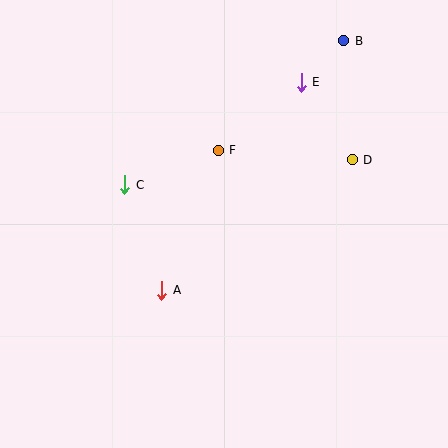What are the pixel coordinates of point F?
Point F is at (218, 150).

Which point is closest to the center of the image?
Point F at (218, 150) is closest to the center.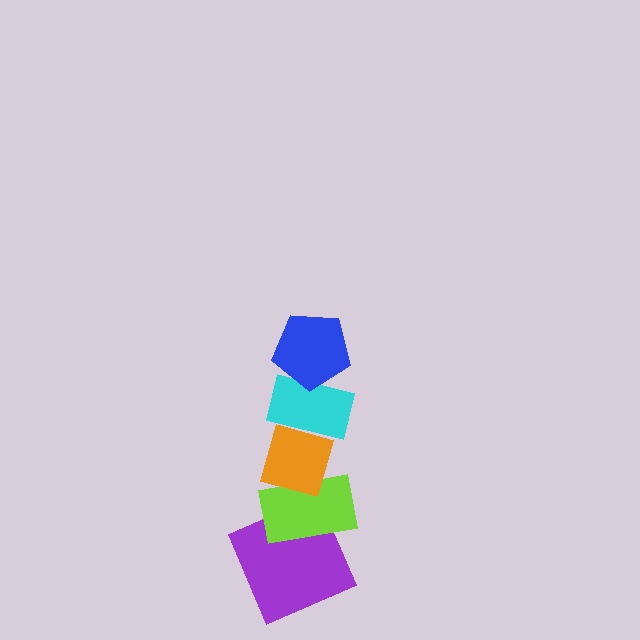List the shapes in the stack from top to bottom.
From top to bottom: the blue pentagon, the cyan rectangle, the orange diamond, the lime rectangle, the purple square.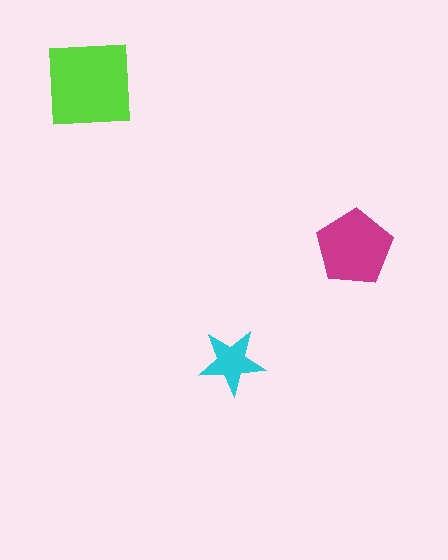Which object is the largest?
The lime square.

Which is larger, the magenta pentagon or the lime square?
The lime square.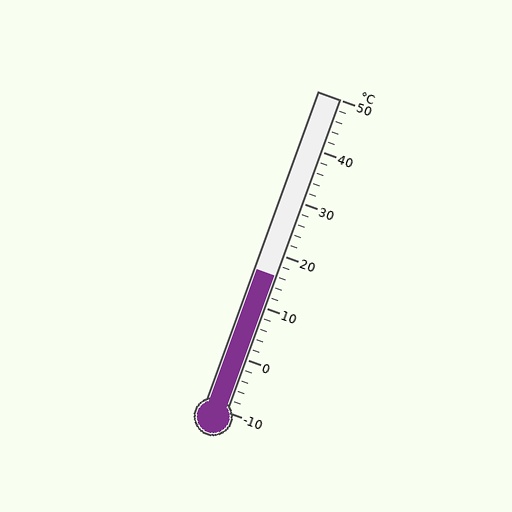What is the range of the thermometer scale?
The thermometer scale ranges from -10°C to 50°C.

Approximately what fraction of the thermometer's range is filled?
The thermometer is filled to approximately 45% of its range.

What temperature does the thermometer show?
The thermometer shows approximately 16°C.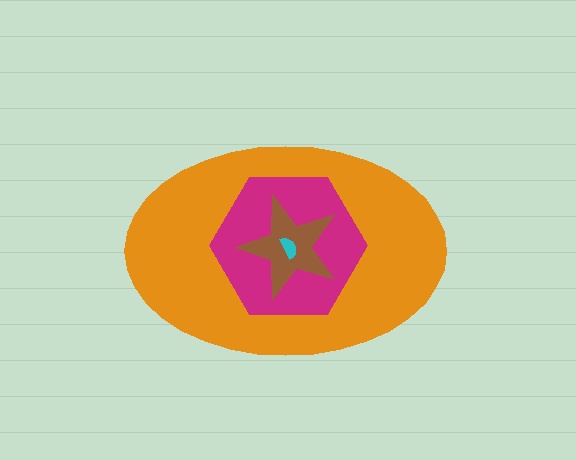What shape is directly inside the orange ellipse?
The magenta hexagon.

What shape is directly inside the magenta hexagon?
The brown star.